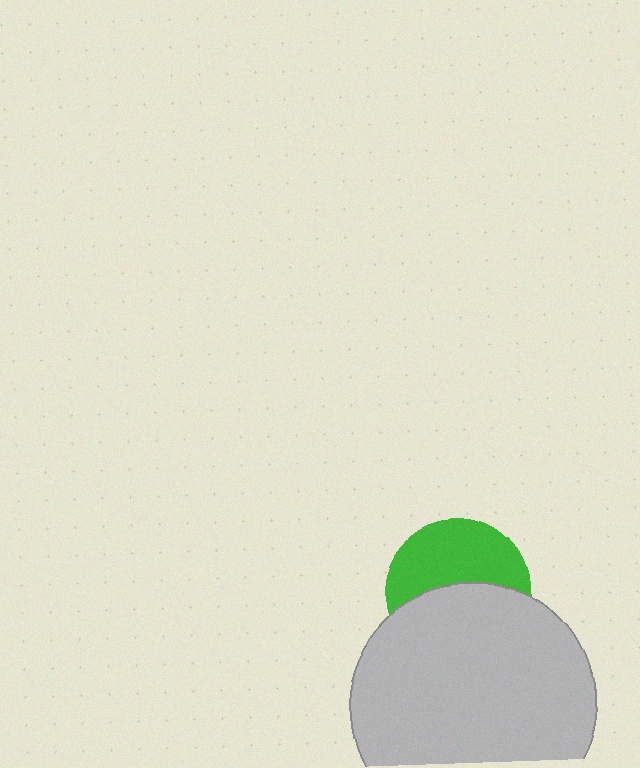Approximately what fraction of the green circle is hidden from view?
Roughly 51% of the green circle is hidden behind the light gray circle.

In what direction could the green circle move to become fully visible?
The green circle could move up. That would shift it out from behind the light gray circle entirely.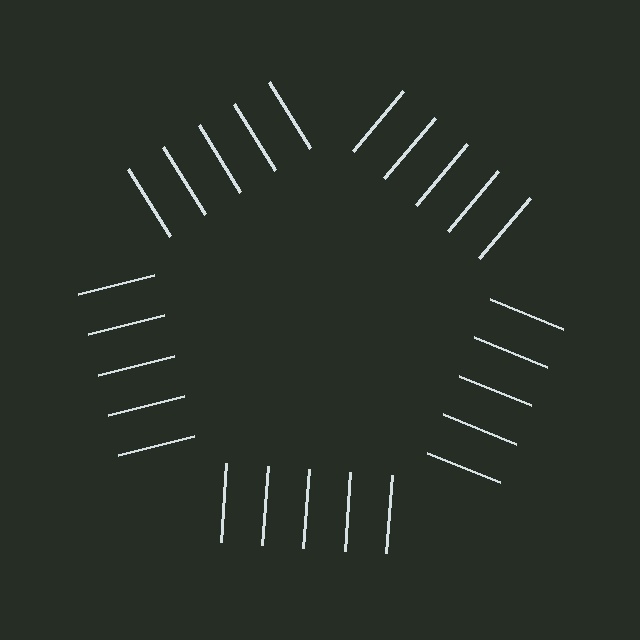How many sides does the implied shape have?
5 sides — the line-ends trace a pentagon.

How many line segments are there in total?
25 — 5 along each of the 5 edges.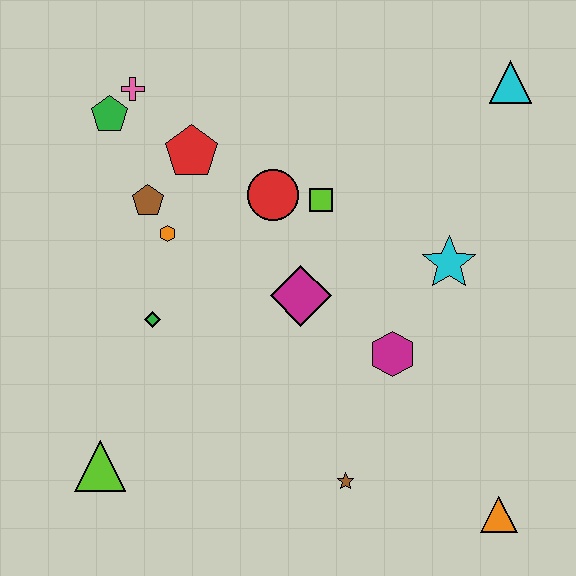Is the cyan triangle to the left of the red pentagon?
No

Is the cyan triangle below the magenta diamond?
No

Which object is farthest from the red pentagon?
The orange triangle is farthest from the red pentagon.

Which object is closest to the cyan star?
The magenta hexagon is closest to the cyan star.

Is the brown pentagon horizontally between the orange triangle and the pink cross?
Yes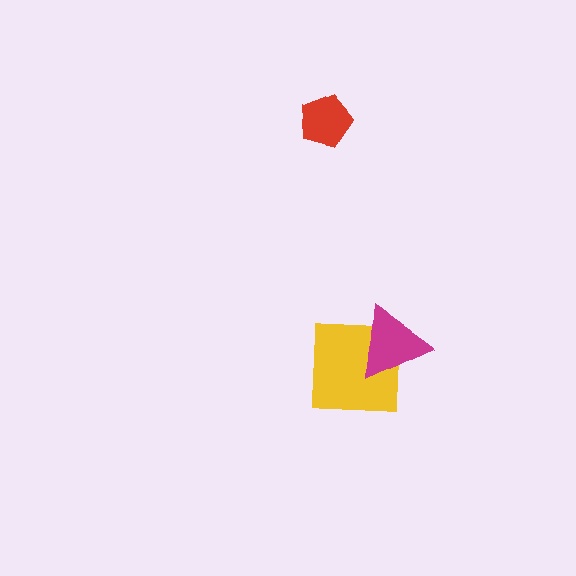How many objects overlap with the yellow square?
1 object overlaps with the yellow square.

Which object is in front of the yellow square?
The magenta triangle is in front of the yellow square.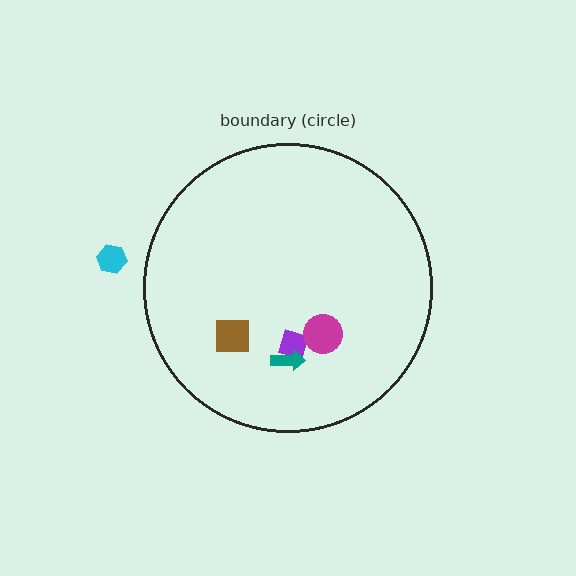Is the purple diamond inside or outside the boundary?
Inside.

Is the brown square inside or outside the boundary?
Inside.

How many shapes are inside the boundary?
4 inside, 1 outside.